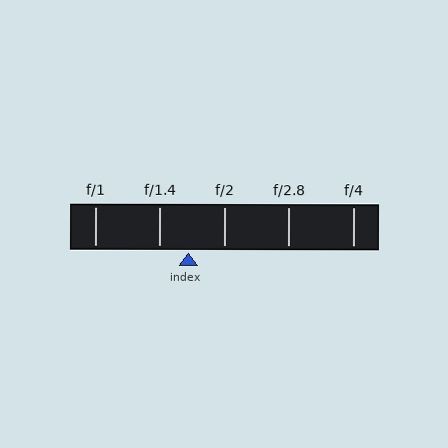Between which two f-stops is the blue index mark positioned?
The index mark is between f/1.4 and f/2.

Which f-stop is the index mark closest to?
The index mark is closest to f/1.4.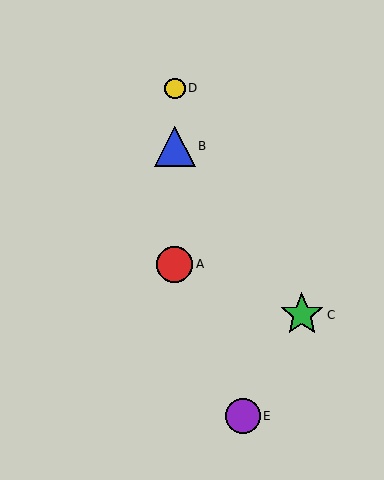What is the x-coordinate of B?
Object B is at x≈175.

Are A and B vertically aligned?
Yes, both are at x≈175.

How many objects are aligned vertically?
3 objects (A, B, D) are aligned vertically.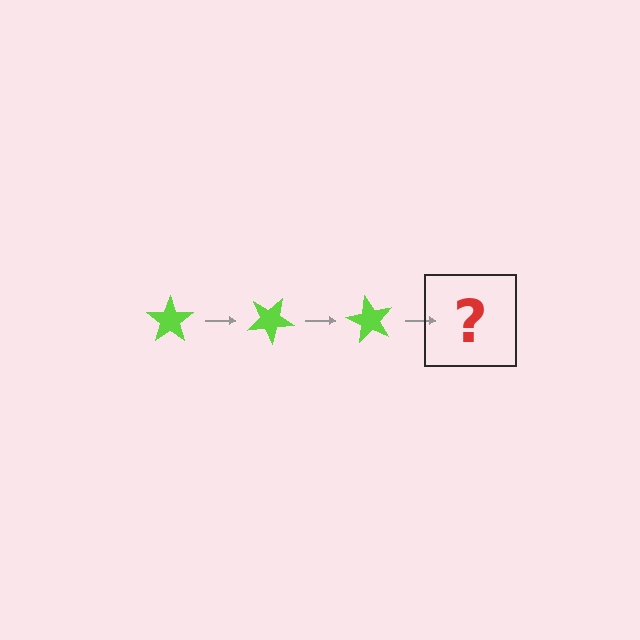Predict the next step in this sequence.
The next step is a lime star rotated 90 degrees.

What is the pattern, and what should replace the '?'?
The pattern is that the star rotates 30 degrees each step. The '?' should be a lime star rotated 90 degrees.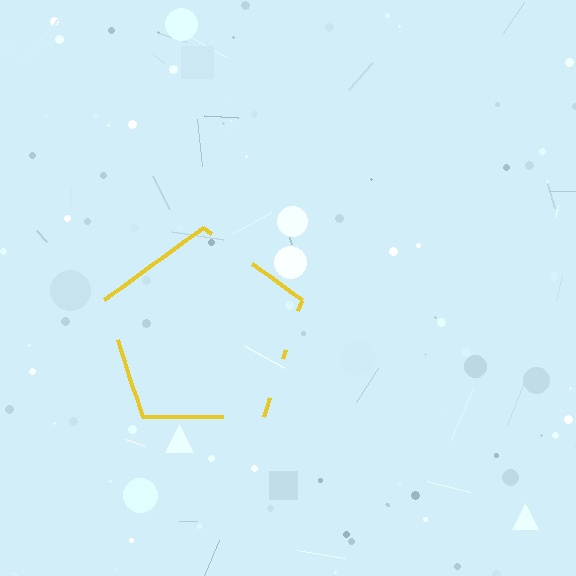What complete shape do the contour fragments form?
The contour fragments form a pentagon.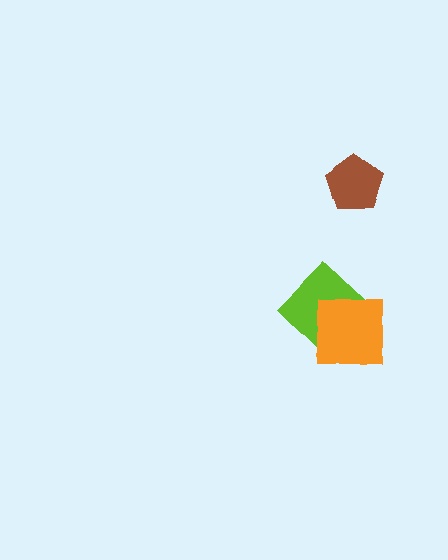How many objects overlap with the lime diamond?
1 object overlaps with the lime diamond.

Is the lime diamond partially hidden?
Yes, it is partially covered by another shape.